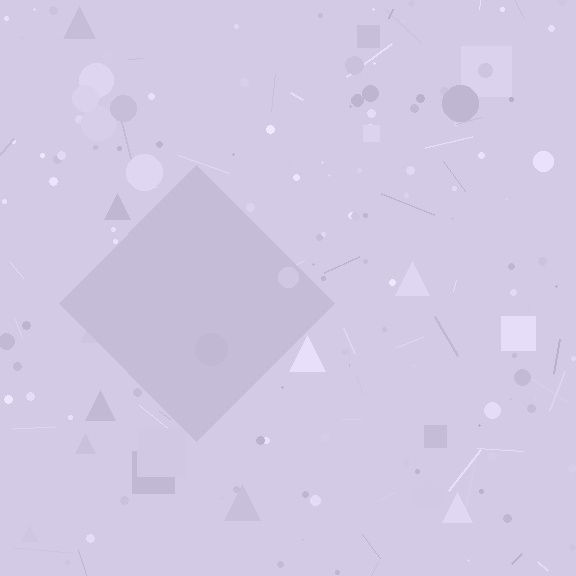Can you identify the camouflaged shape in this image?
The camouflaged shape is a diamond.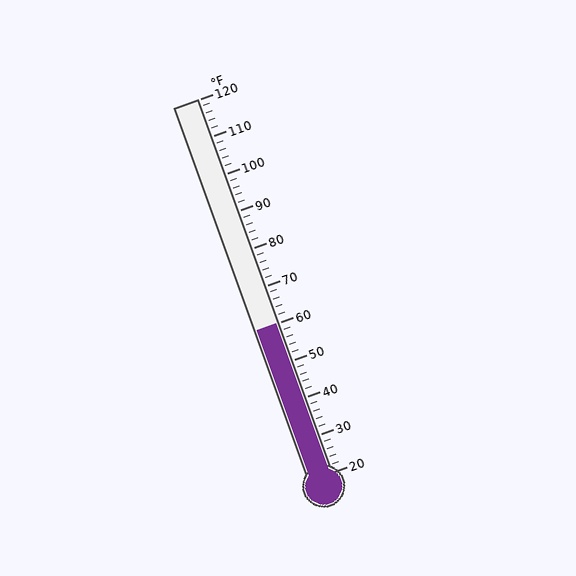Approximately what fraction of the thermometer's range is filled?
The thermometer is filled to approximately 40% of its range.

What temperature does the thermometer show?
The thermometer shows approximately 60°F.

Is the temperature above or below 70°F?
The temperature is below 70°F.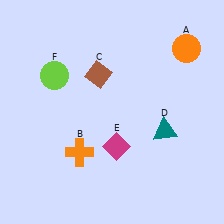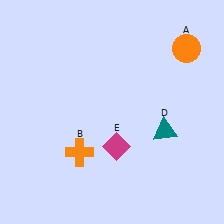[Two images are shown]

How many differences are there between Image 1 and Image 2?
There are 2 differences between the two images.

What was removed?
The brown diamond (C), the lime circle (F) were removed in Image 2.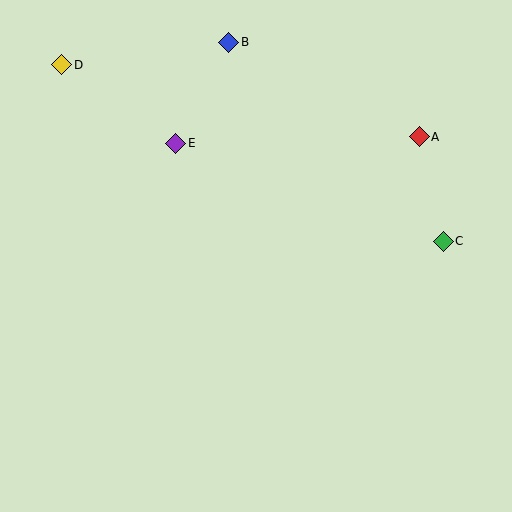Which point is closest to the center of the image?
Point E at (176, 143) is closest to the center.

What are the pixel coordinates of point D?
Point D is at (62, 65).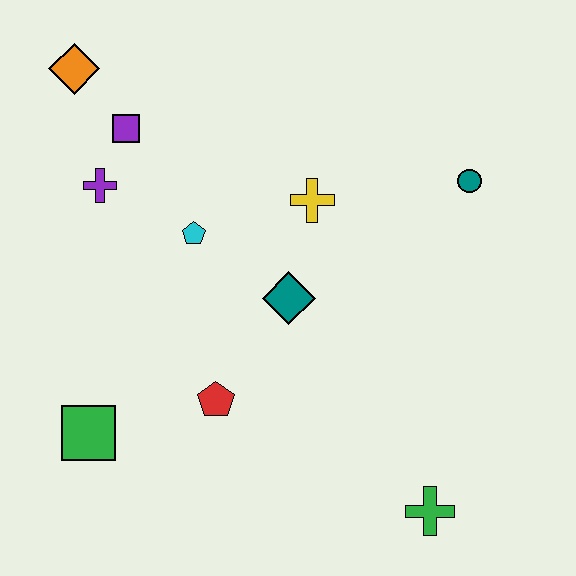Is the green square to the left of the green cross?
Yes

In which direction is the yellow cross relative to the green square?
The yellow cross is above the green square.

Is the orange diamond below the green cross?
No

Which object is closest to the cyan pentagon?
The purple cross is closest to the cyan pentagon.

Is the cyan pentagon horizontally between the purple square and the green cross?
Yes